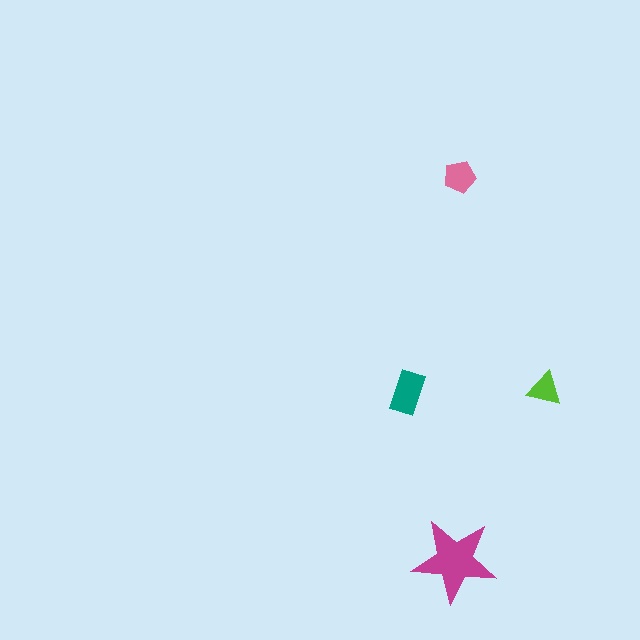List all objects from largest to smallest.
The magenta star, the teal rectangle, the pink pentagon, the lime triangle.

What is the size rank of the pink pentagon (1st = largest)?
3rd.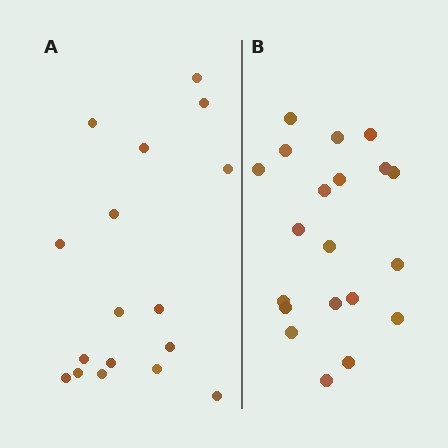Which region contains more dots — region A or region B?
Region B (the right region) has more dots.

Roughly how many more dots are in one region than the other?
Region B has just a few more — roughly 2 or 3 more dots than region A.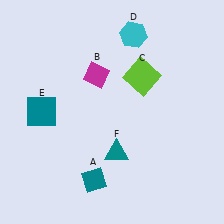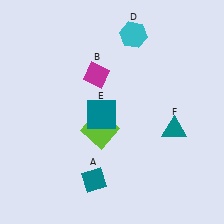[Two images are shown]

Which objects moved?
The objects that moved are: the lime square (C), the teal square (E), the teal triangle (F).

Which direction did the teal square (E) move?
The teal square (E) moved right.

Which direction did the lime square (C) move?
The lime square (C) moved down.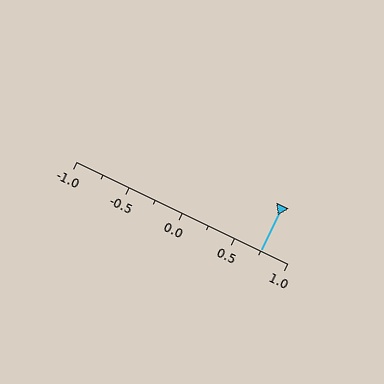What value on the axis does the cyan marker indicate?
The marker indicates approximately 0.75.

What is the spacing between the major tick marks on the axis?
The major ticks are spaced 0.5 apart.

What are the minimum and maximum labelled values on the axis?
The axis runs from -1.0 to 1.0.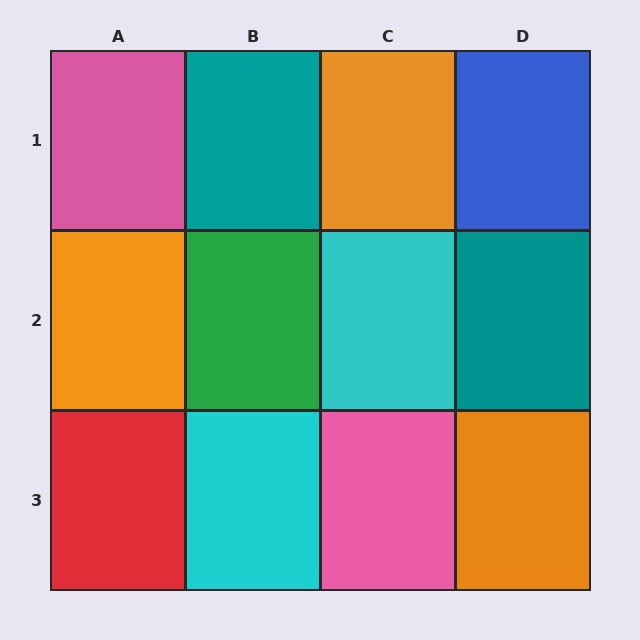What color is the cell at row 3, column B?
Cyan.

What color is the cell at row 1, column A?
Pink.